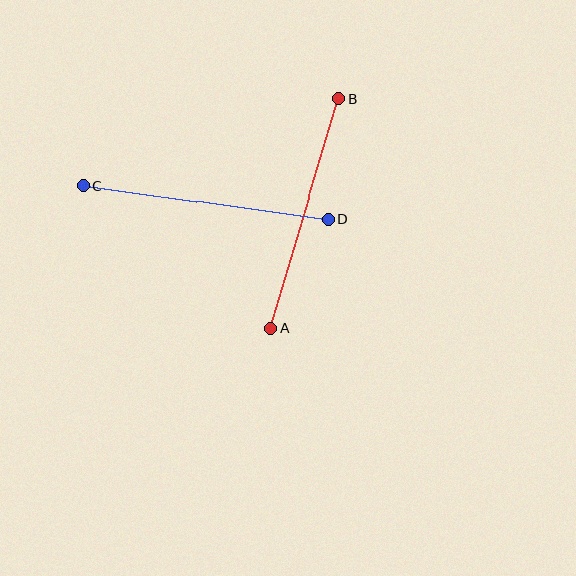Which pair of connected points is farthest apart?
Points C and D are farthest apart.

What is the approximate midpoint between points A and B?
The midpoint is at approximately (305, 213) pixels.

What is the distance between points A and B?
The distance is approximately 240 pixels.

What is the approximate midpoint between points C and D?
The midpoint is at approximately (206, 202) pixels.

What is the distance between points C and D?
The distance is approximately 246 pixels.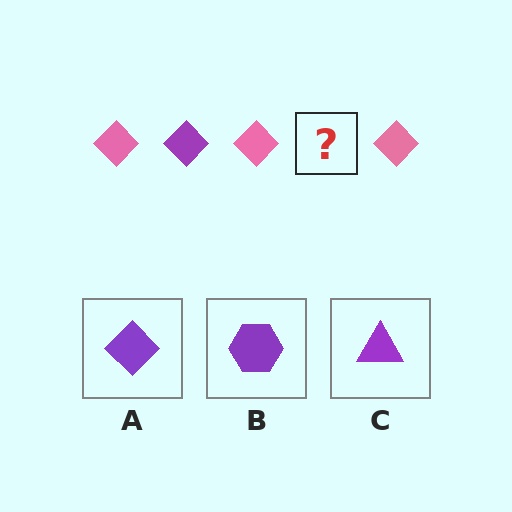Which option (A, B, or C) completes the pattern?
A.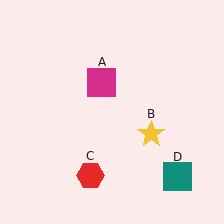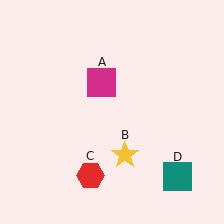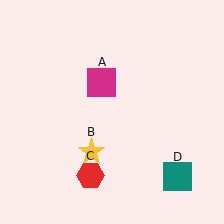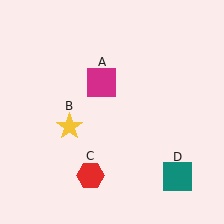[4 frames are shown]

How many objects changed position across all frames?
1 object changed position: yellow star (object B).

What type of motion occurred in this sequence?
The yellow star (object B) rotated clockwise around the center of the scene.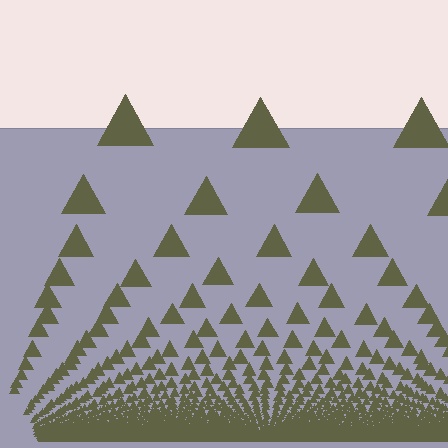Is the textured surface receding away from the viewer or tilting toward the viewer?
The surface appears to tilt toward the viewer. Texture elements get larger and sparser toward the top.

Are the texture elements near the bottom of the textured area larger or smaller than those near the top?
Smaller. The gradient is inverted — elements near the bottom are smaller and denser.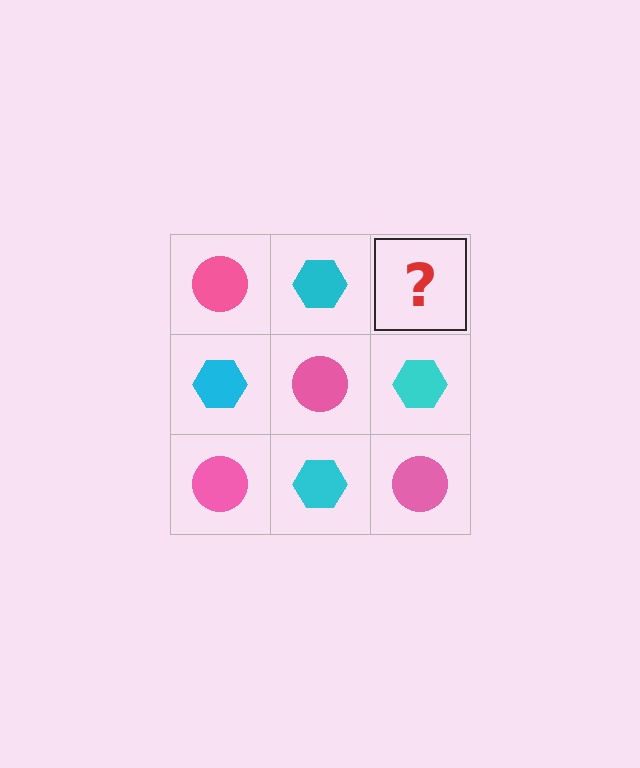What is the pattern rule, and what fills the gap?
The rule is that it alternates pink circle and cyan hexagon in a checkerboard pattern. The gap should be filled with a pink circle.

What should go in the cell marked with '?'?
The missing cell should contain a pink circle.